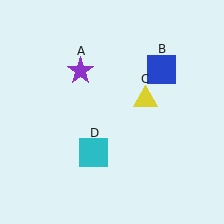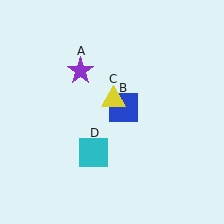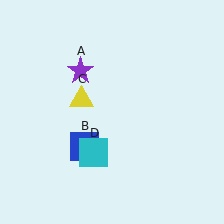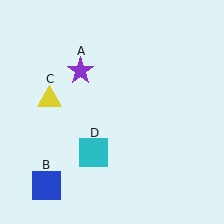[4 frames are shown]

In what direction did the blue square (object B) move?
The blue square (object B) moved down and to the left.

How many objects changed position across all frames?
2 objects changed position: blue square (object B), yellow triangle (object C).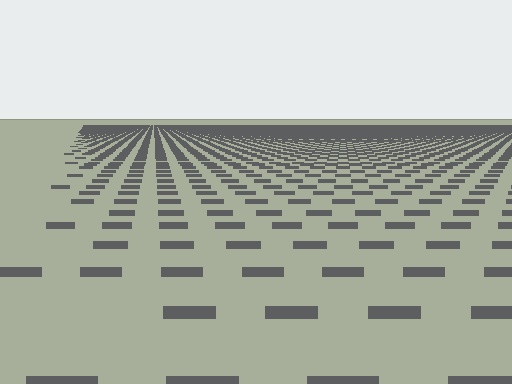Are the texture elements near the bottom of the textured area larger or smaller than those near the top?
Larger. Near the bottom, elements are closer to the viewer and appear at a bigger on-screen size.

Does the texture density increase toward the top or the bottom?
Density increases toward the top.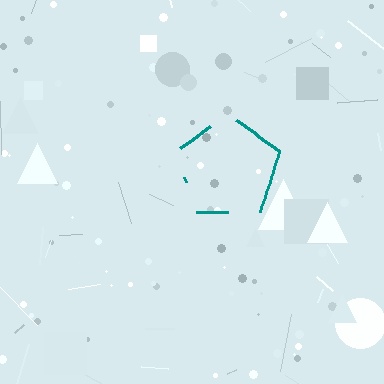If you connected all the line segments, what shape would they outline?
They would outline a pentagon.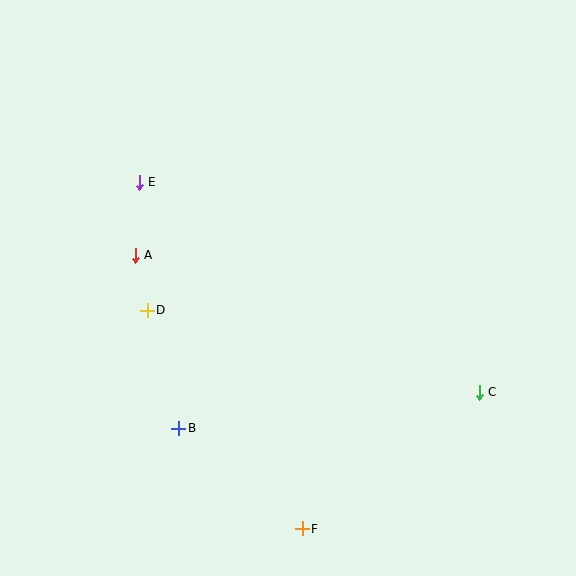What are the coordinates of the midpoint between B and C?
The midpoint between B and C is at (329, 410).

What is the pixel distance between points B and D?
The distance between B and D is 122 pixels.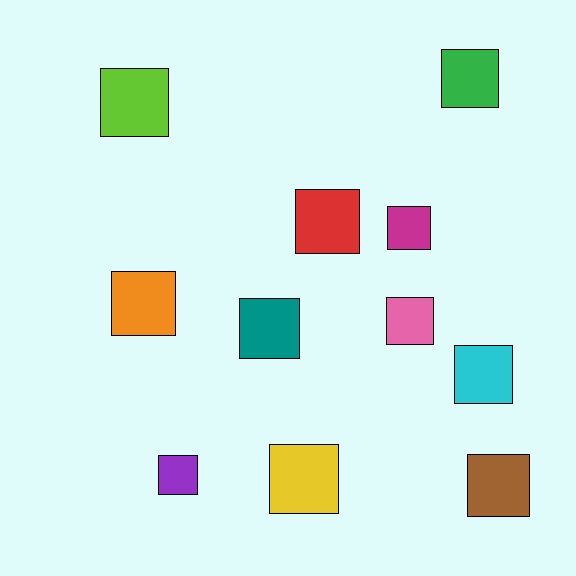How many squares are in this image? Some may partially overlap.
There are 11 squares.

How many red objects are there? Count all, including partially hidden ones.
There is 1 red object.